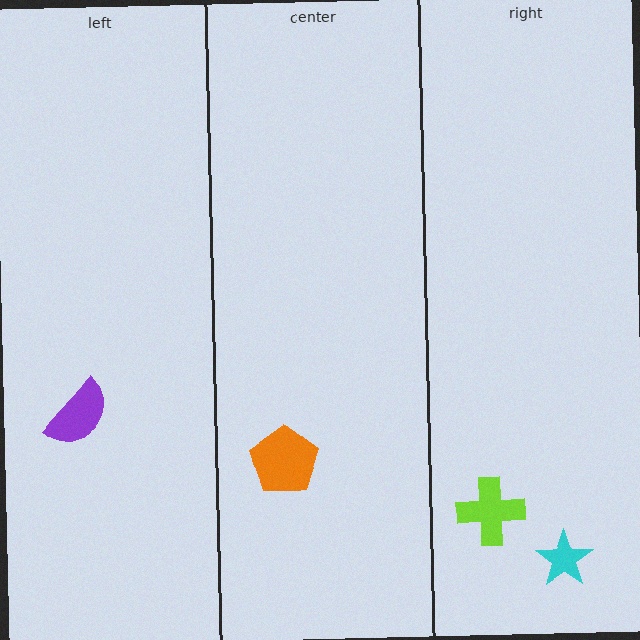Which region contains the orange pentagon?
The center region.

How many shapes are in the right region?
2.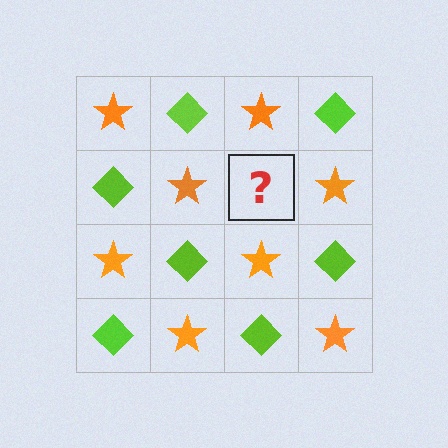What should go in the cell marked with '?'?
The missing cell should contain a lime diamond.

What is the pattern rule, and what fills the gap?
The rule is that it alternates orange star and lime diamond in a checkerboard pattern. The gap should be filled with a lime diamond.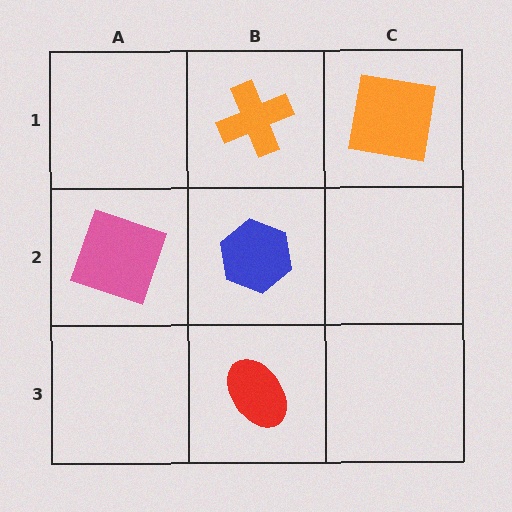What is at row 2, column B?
A blue hexagon.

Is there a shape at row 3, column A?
No, that cell is empty.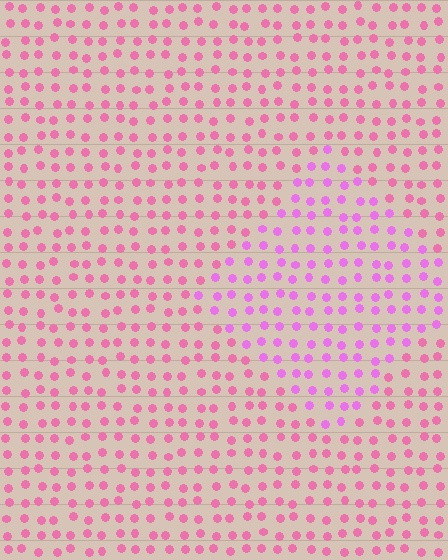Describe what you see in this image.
The image is filled with small pink elements in a uniform arrangement. A diamond-shaped region is visible where the elements are tinted to a slightly different hue, forming a subtle color boundary.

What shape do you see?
I see a diamond.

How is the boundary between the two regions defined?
The boundary is defined purely by a slight shift in hue (about 31 degrees). Spacing, size, and orientation are identical on both sides.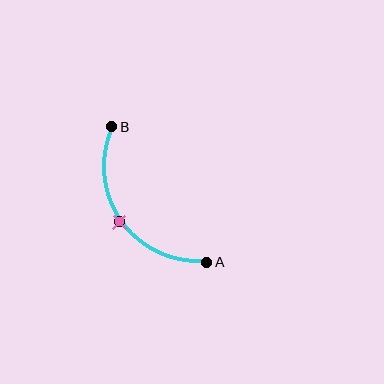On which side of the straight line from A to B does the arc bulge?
The arc bulges below and to the left of the straight line connecting A and B.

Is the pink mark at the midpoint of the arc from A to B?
Yes. The pink mark lies on the arc at equal arc-length from both A and B — it is the arc midpoint.